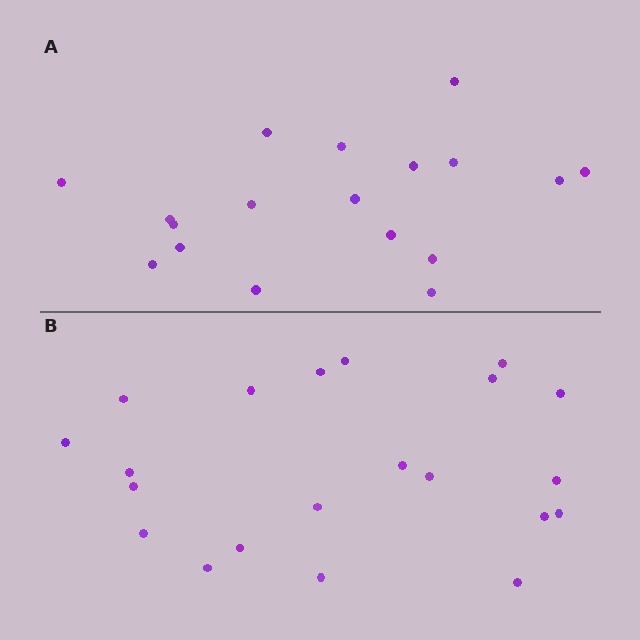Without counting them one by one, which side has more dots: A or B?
Region B (the bottom region) has more dots.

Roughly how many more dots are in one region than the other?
Region B has just a few more — roughly 2 or 3 more dots than region A.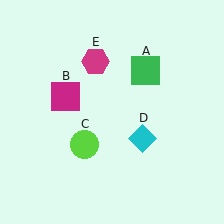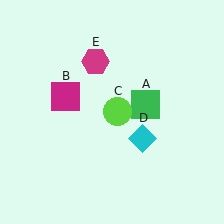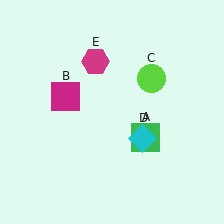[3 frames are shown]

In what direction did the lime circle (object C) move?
The lime circle (object C) moved up and to the right.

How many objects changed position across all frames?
2 objects changed position: green square (object A), lime circle (object C).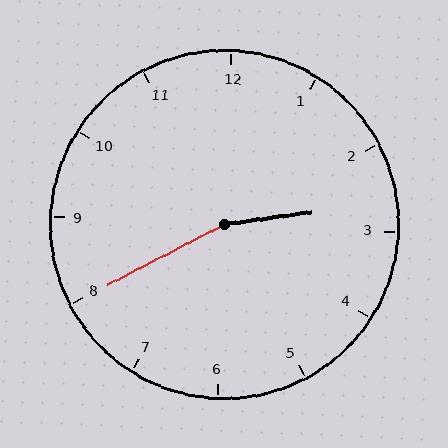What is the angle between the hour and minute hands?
Approximately 160 degrees.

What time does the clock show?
2:40.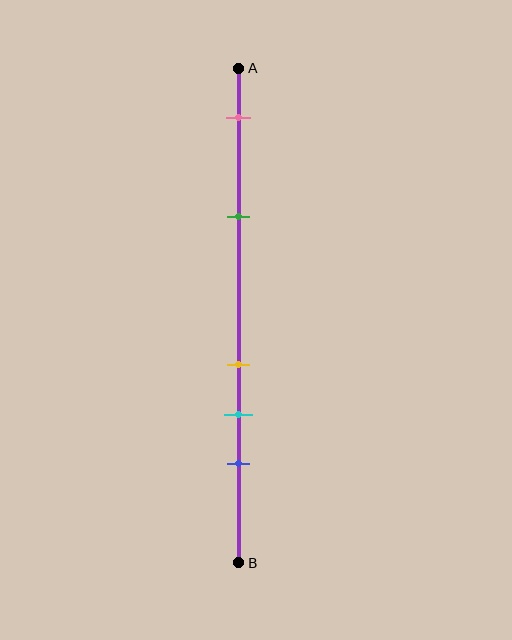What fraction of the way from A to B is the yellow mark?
The yellow mark is approximately 60% (0.6) of the way from A to B.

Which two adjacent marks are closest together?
The yellow and cyan marks are the closest adjacent pair.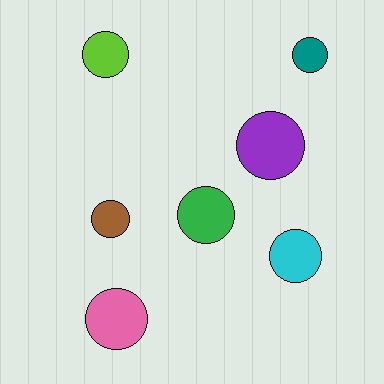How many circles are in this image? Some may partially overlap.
There are 7 circles.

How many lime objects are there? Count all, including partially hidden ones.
There is 1 lime object.